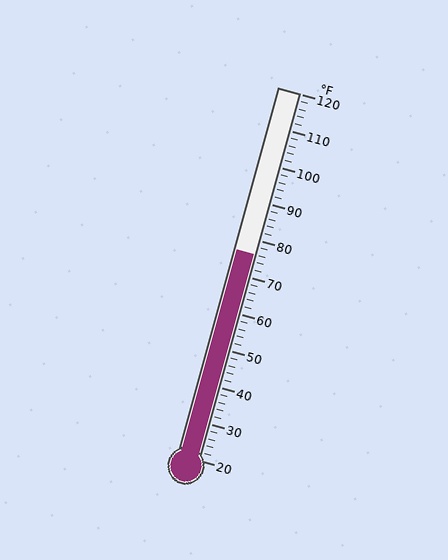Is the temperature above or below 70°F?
The temperature is above 70°F.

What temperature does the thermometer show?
The thermometer shows approximately 76°F.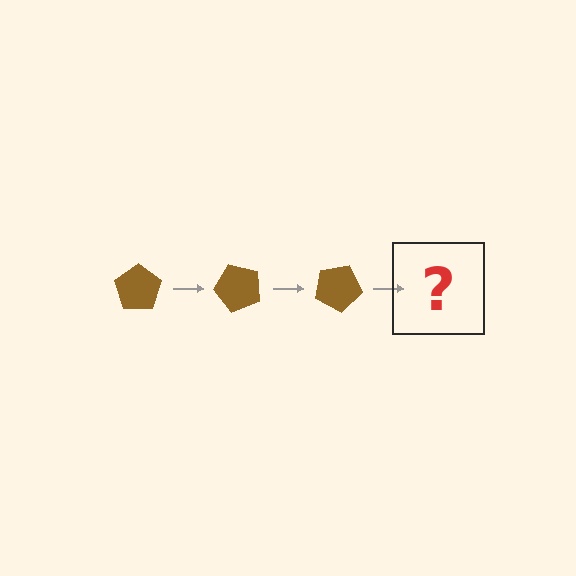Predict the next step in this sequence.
The next step is a brown pentagon rotated 150 degrees.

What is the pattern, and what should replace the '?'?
The pattern is that the pentagon rotates 50 degrees each step. The '?' should be a brown pentagon rotated 150 degrees.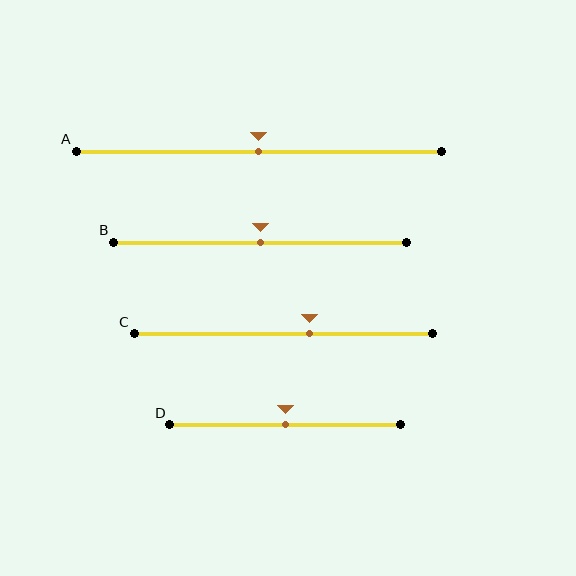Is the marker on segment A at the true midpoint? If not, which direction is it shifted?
Yes, the marker on segment A is at the true midpoint.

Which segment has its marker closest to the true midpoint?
Segment A has its marker closest to the true midpoint.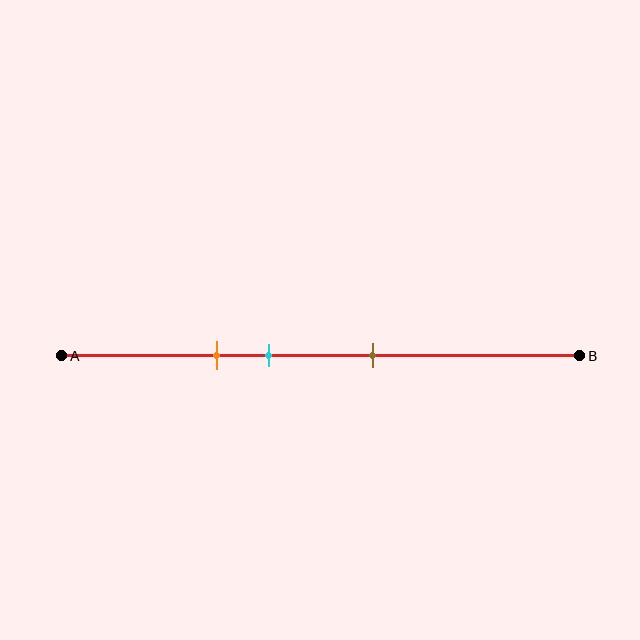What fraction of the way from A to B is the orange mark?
The orange mark is approximately 30% (0.3) of the way from A to B.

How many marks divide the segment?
There are 3 marks dividing the segment.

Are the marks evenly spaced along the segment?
Yes, the marks are approximately evenly spaced.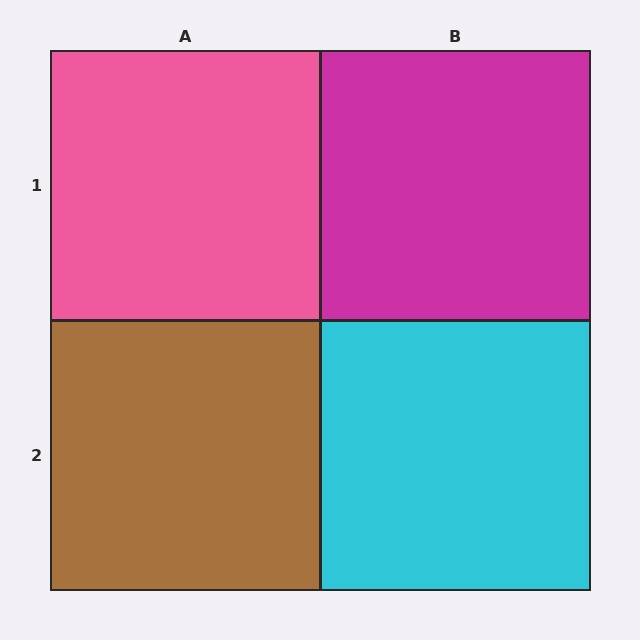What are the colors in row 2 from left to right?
Brown, cyan.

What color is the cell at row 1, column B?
Magenta.